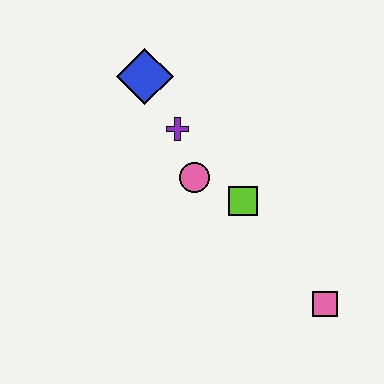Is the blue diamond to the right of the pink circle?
No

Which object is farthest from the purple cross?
The pink square is farthest from the purple cross.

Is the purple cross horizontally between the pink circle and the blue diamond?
Yes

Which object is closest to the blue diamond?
The purple cross is closest to the blue diamond.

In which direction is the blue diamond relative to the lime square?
The blue diamond is above the lime square.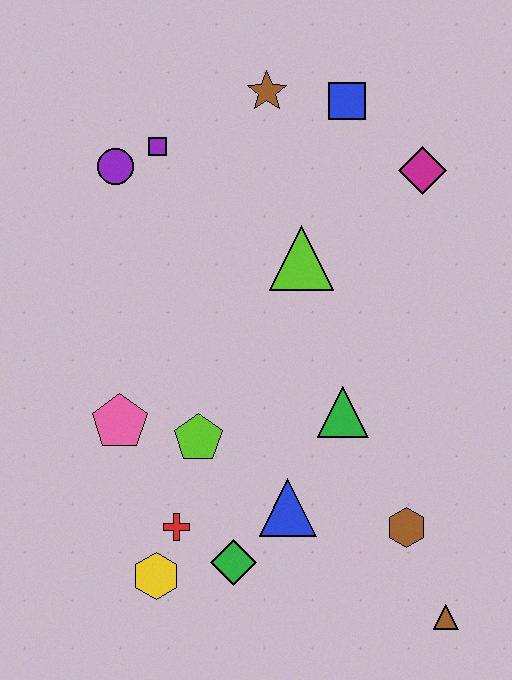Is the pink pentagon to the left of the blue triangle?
Yes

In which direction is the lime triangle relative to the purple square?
The lime triangle is to the right of the purple square.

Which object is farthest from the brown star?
The brown triangle is farthest from the brown star.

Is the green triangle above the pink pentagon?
Yes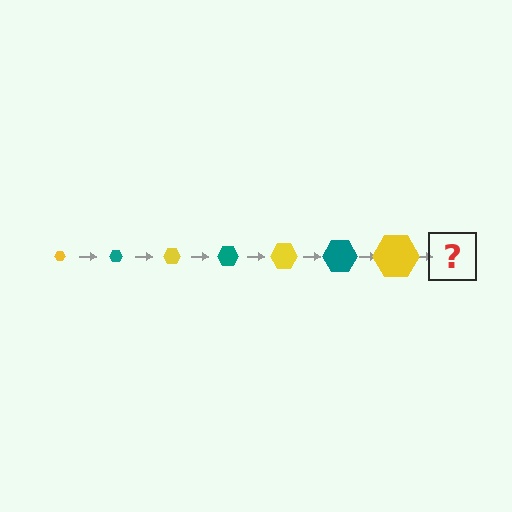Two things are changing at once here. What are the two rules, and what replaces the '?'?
The two rules are that the hexagon grows larger each step and the color cycles through yellow and teal. The '?' should be a teal hexagon, larger than the previous one.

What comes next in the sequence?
The next element should be a teal hexagon, larger than the previous one.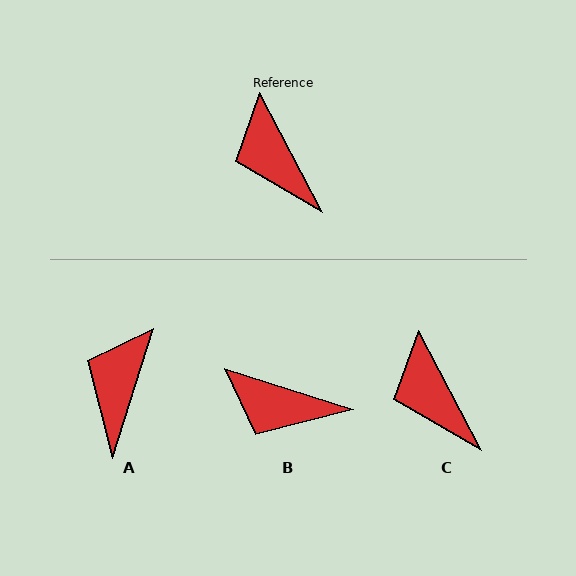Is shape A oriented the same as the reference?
No, it is off by about 45 degrees.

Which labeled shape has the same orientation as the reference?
C.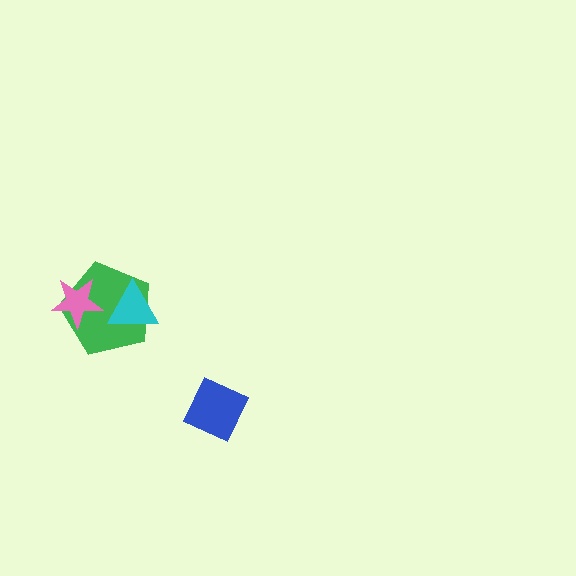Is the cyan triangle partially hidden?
No, no other shape covers it.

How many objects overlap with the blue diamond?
0 objects overlap with the blue diamond.